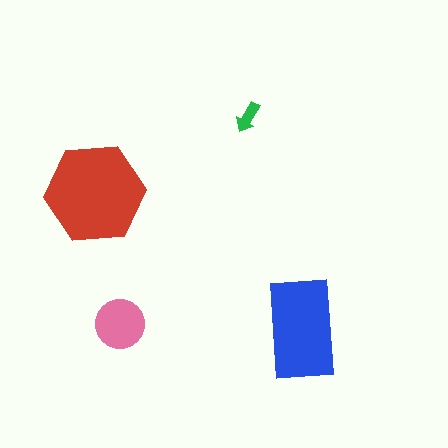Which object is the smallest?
The green arrow.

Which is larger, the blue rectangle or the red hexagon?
The red hexagon.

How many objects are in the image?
There are 4 objects in the image.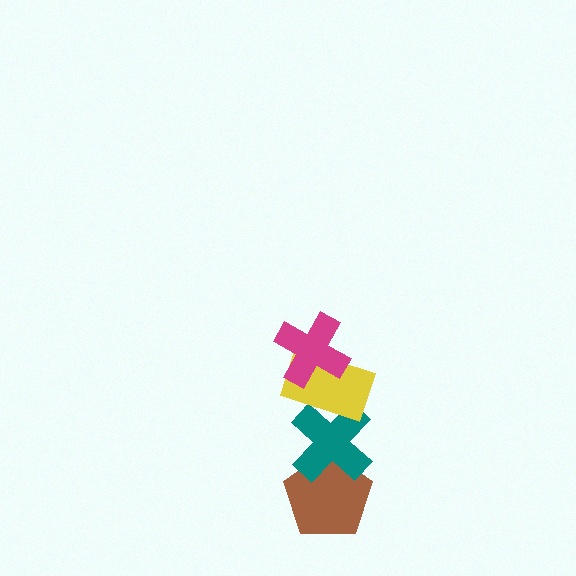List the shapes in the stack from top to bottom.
From top to bottom: the magenta cross, the yellow rectangle, the teal cross, the brown pentagon.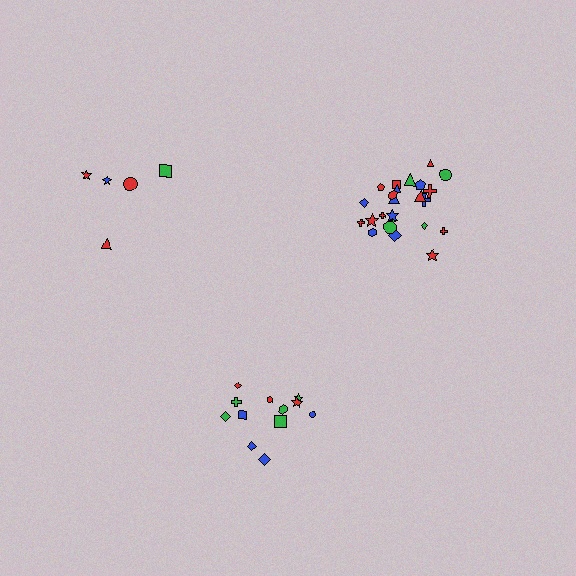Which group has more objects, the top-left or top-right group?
The top-right group.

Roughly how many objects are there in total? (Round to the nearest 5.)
Roughly 40 objects in total.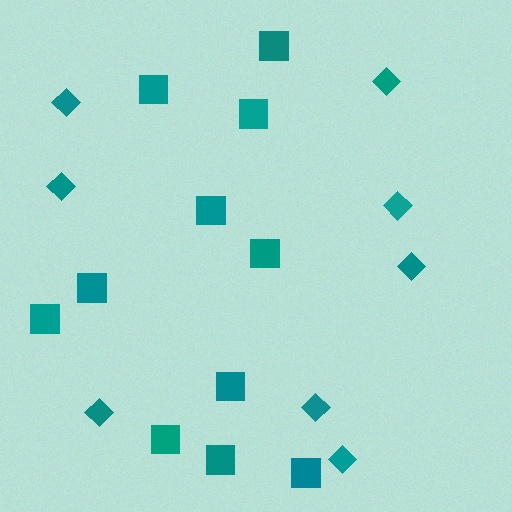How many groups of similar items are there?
There are 2 groups: one group of squares (11) and one group of diamonds (8).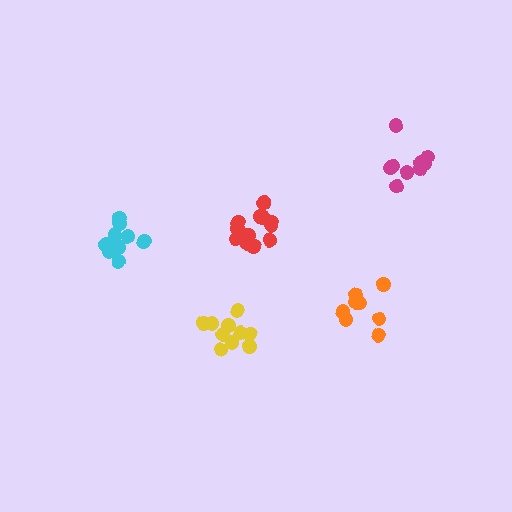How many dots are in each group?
Group 1: 9 dots, Group 2: 10 dots, Group 3: 9 dots, Group 4: 12 dots, Group 5: 8 dots (48 total).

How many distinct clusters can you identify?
There are 5 distinct clusters.